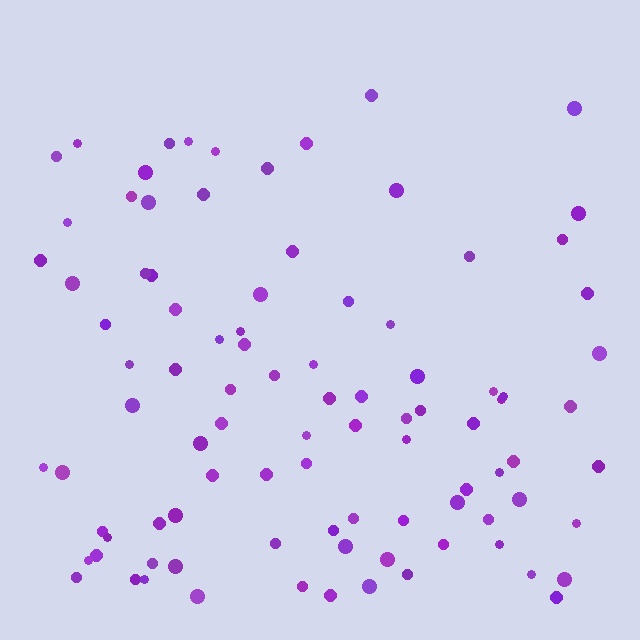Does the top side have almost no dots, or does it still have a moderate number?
Still a moderate number, just noticeably fewer than the bottom.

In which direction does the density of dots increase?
From top to bottom, with the bottom side densest.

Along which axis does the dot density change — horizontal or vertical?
Vertical.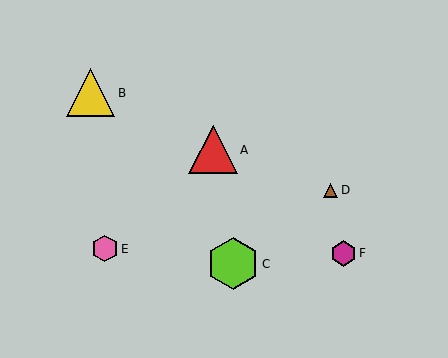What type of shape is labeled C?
Shape C is a lime hexagon.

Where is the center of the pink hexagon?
The center of the pink hexagon is at (105, 249).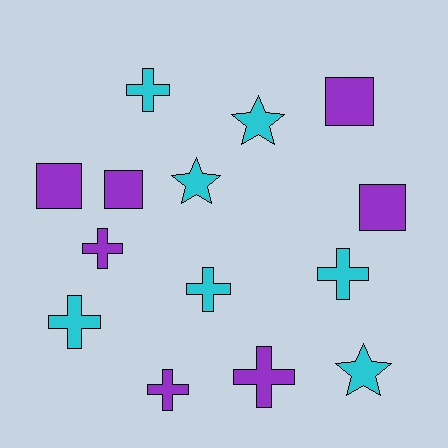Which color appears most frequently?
Cyan, with 7 objects.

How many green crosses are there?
There are no green crosses.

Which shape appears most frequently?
Cross, with 7 objects.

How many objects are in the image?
There are 14 objects.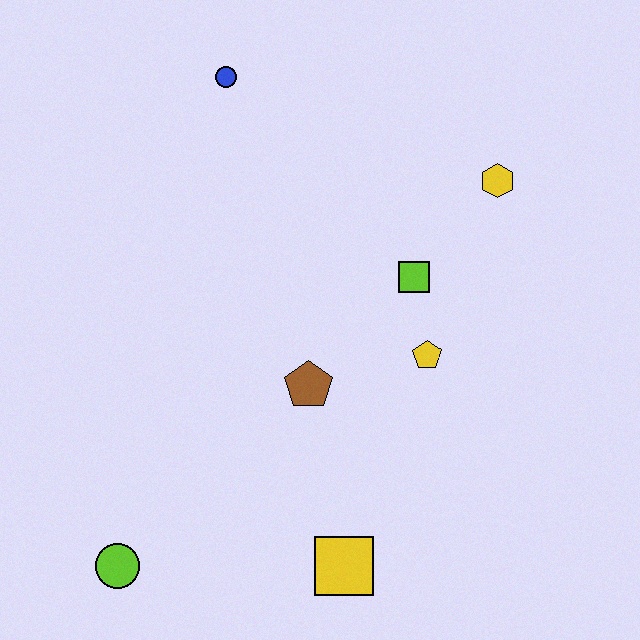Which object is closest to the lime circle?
The yellow square is closest to the lime circle.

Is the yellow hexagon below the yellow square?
No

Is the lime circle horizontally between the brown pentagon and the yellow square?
No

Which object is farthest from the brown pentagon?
The blue circle is farthest from the brown pentagon.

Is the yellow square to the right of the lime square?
No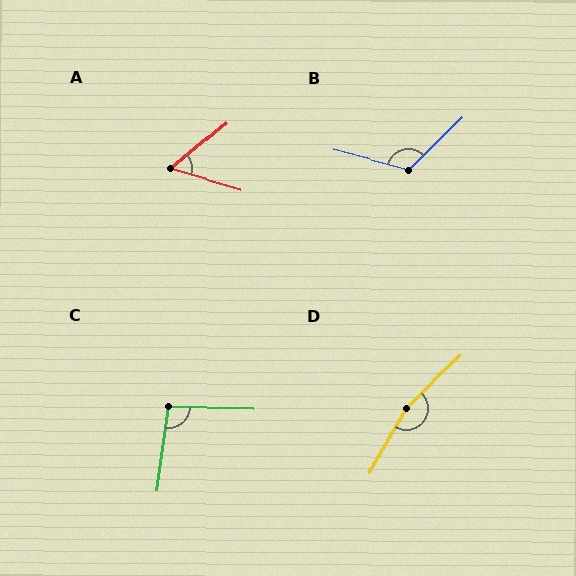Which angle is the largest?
D, at approximately 164 degrees.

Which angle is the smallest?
A, at approximately 56 degrees.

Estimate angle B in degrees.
Approximately 121 degrees.